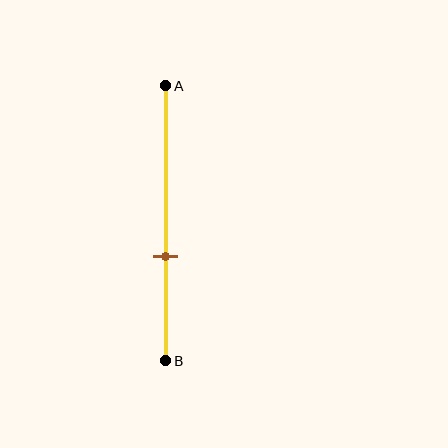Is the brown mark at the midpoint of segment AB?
No, the mark is at about 60% from A, not at the 50% midpoint.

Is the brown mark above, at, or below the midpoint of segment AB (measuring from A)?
The brown mark is below the midpoint of segment AB.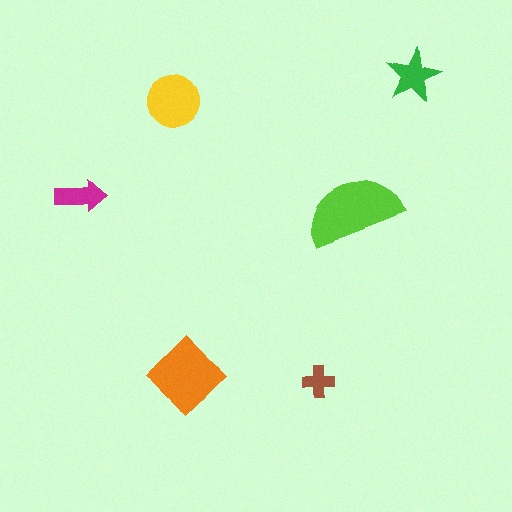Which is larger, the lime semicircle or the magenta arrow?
The lime semicircle.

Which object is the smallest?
The brown cross.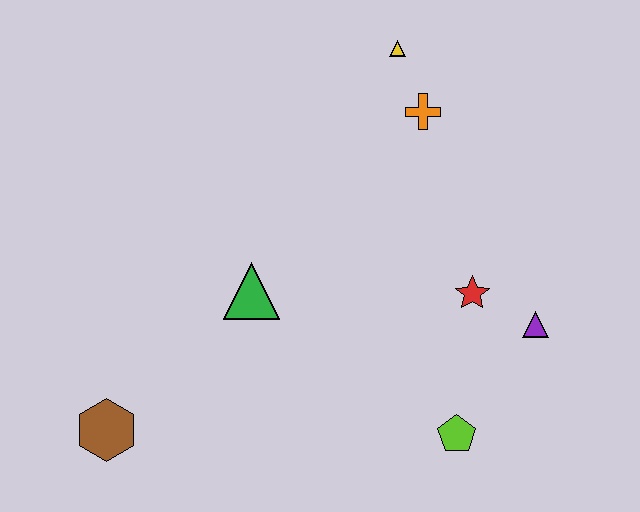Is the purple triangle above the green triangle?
No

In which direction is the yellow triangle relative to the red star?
The yellow triangle is above the red star.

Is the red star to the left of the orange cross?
No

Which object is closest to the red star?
The purple triangle is closest to the red star.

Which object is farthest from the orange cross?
The brown hexagon is farthest from the orange cross.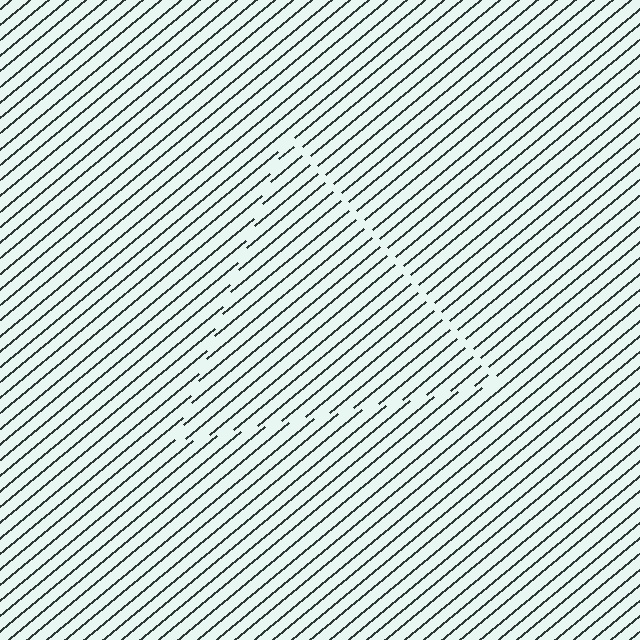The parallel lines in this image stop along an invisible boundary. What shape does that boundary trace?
An illusory triangle. The interior of the shape contains the same grating, shifted by half a period — the contour is defined by the phase discontinuity where line-ends from the inner and outer gratings abut.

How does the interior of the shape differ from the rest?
The interior of the shape contains the same grating, shifted by half a period — the contour is defined by the phase discontinuity where line-ends from the inner and outer gratings abut.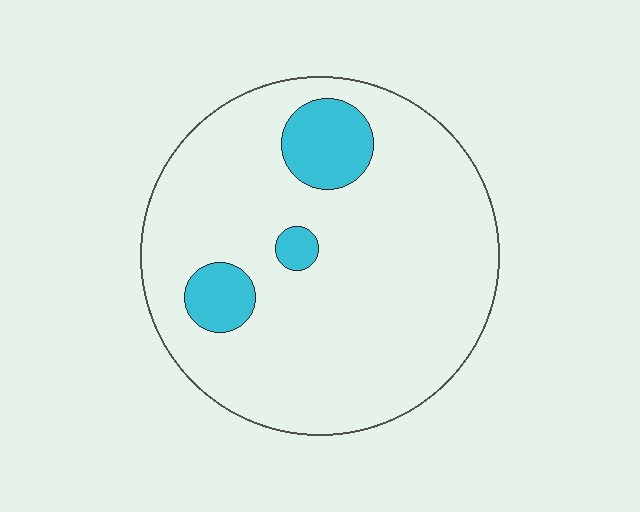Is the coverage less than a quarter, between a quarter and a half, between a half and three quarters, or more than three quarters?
Less than a quarter.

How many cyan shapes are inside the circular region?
3.